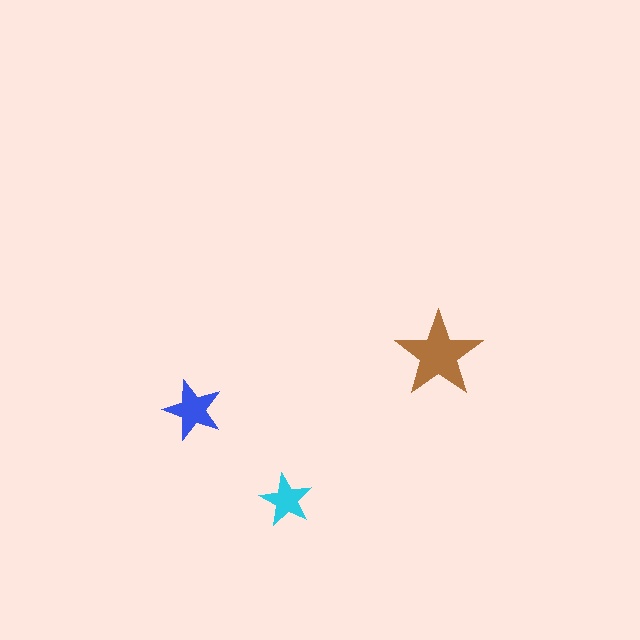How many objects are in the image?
There are 3 objects in the image.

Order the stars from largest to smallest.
the brown one, the blue one, the cyan one.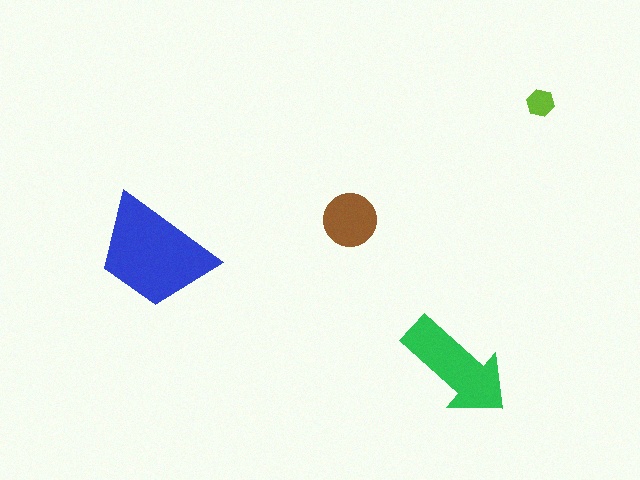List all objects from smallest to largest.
The lime hexagon, the brown circle, the green arrow, the blue trapezoid.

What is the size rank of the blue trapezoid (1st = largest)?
1st.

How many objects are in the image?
There are 4 objects in the image.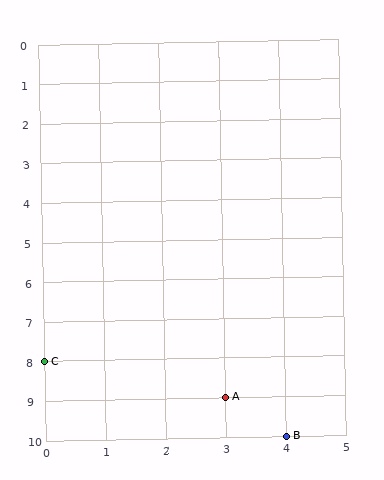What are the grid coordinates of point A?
Point A is at grid coordinates (3, 9).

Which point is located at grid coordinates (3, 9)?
Point A is at (3, 9).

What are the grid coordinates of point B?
Point B is at grid coordinates (4, 10).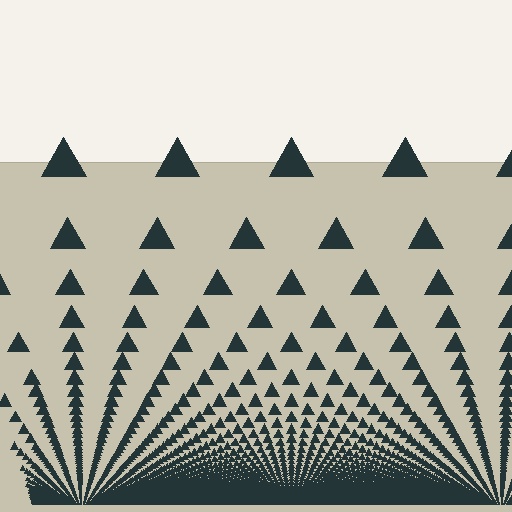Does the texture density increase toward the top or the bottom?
Density increases toward the bottom.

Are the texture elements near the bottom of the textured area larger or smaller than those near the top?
Smaller. The gradient is inverted — elements near the bottom are smaller and denser.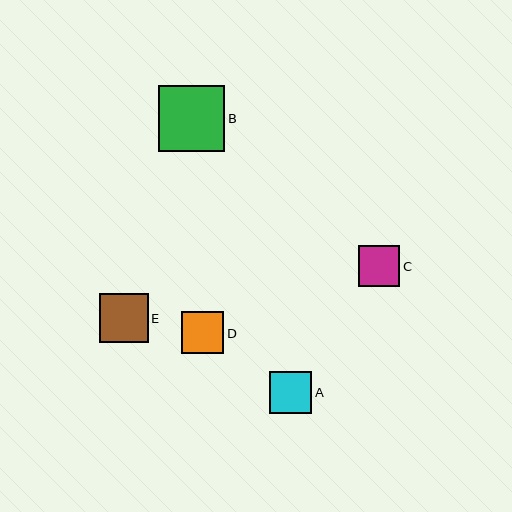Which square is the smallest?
Square C is the smallest with a size of approximately 41 pixels.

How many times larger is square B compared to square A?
Square B is approximately 1.6 times the size of square A.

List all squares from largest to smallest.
From largest to smallest: B, E, A, D, C.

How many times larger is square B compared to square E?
Square B is approximately 1.4 times the size of square E.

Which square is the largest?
Square B is the largest with a size of approximately 66 pixels.